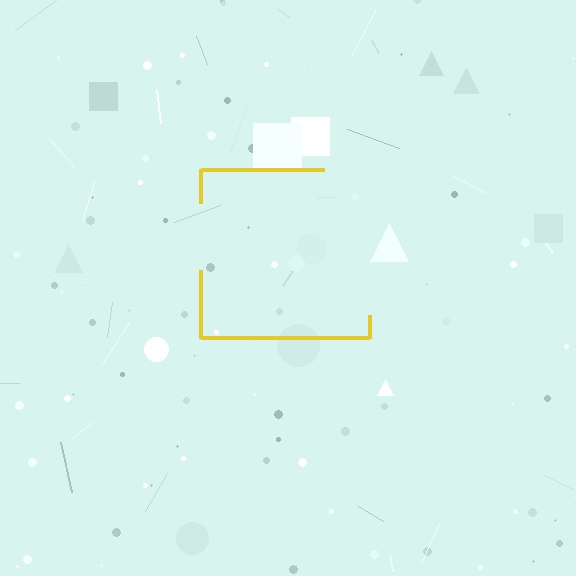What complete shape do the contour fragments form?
The contour fragments form a square.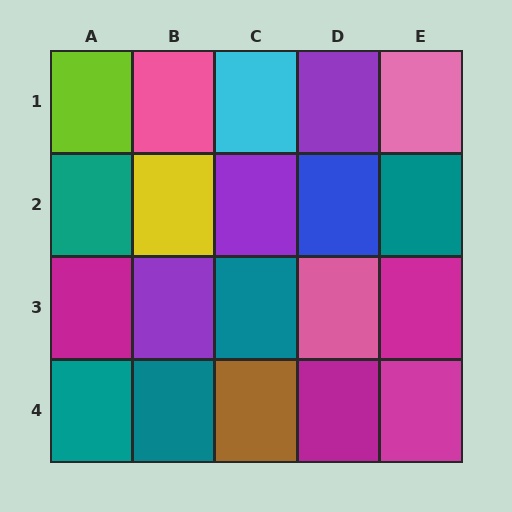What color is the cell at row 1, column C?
Cyan.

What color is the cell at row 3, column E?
Magenta.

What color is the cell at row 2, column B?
Yellow.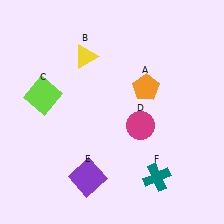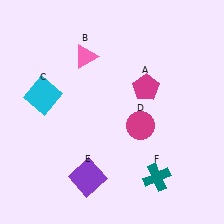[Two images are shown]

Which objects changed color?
A changed from orange to magenta. B changed from yellow to pink. C changed from lime to cyan.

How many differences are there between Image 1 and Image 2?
There are 3 differences between the two images.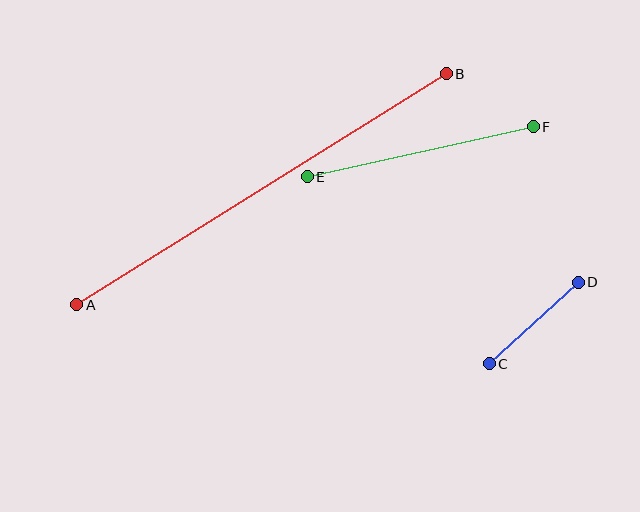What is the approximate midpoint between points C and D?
The midpoint is at approximately (534, 323) pixels.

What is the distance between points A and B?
The distance is approximately 436 pixels.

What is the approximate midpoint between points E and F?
The midpoint is at approximately (420, 152) pixels.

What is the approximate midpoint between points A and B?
The midpoint is at approximately (262, 189) pixels.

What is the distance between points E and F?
The distance is approximately 232 pixels.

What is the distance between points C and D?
The distance is approximately 121 pixels.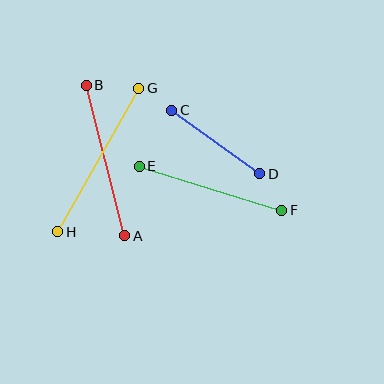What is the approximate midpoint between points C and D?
The midpoint is at approximately (216, 142) pixels.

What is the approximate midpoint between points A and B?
The midpoint is at approximately (105, 161) pixels.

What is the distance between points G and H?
The distance is approximately 165 pixels.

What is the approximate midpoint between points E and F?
The midpoint is at approximately (211, 188) pixels.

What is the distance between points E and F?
The distance is approximately 149 pixels.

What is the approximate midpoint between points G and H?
The midpoint is at approximately (98, 160) pixels.